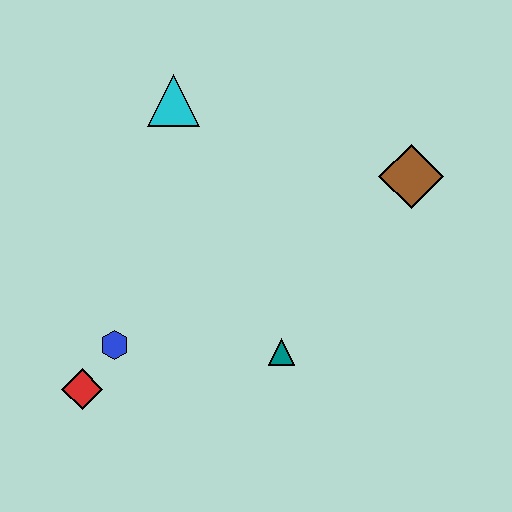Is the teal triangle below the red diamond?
No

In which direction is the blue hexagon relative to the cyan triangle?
The blue hexagon is below the cyan triangle.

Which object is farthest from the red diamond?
The brown diamond is farthest from the red diamond.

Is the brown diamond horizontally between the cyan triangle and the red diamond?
No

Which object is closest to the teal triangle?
The blue hexagon is closest to the teal triangle.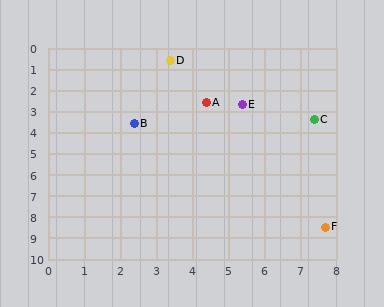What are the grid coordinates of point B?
Point B is at approximately (2.4, 3.6).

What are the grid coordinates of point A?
Point A is at approximately (4.4, 2.6).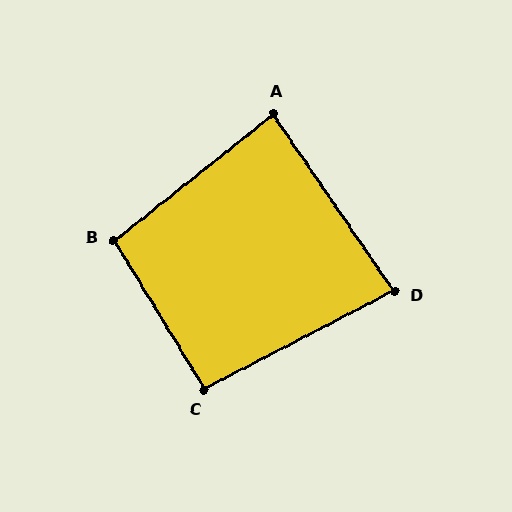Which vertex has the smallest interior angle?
D, at approximately 83 degrees.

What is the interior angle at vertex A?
Approximately 86 degrees (approximately right).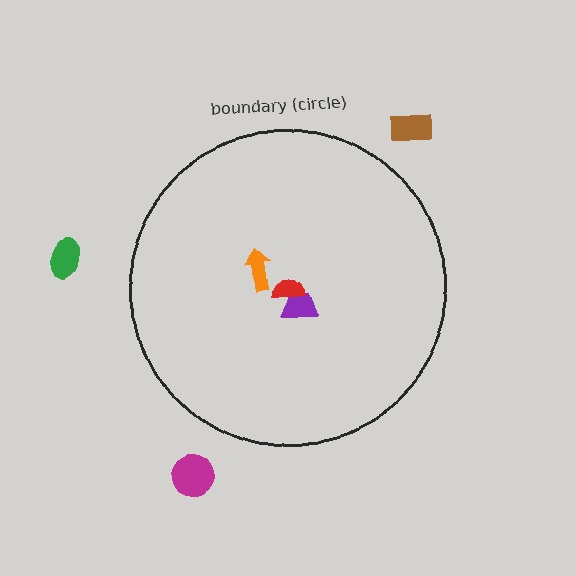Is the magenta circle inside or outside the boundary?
Outside.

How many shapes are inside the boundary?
3 inside, 3 outside.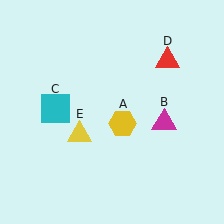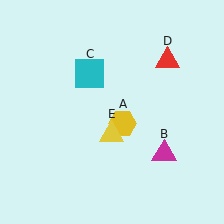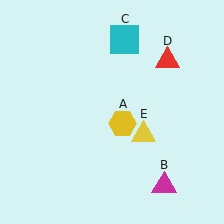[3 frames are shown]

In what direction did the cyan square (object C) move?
The cyan square (object C) moved up and to the right.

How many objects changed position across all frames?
3 objects changed position: magenta triangle (object B), cyan square (object C), yellow triangle (object E).